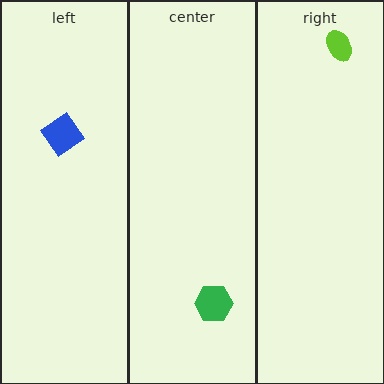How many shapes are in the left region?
1.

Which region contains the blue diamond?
The left region.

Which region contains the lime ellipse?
The right region.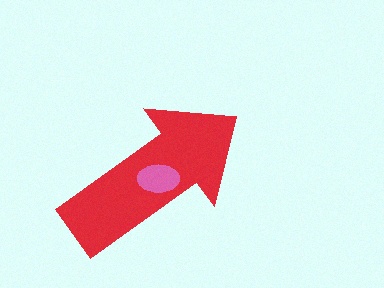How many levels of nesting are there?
2.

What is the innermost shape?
The pink ellipse.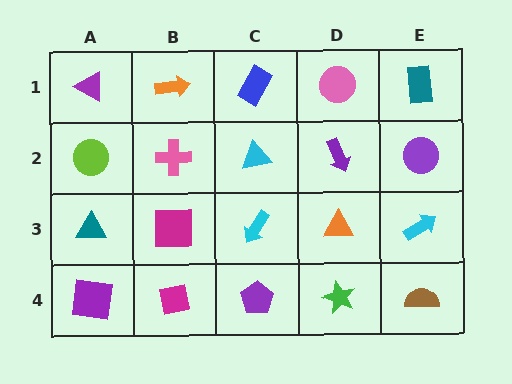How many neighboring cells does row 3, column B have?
4.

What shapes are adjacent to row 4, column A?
A teal triangle (row 3, column A), a magenta square (row 4, column B).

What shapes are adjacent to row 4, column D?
An orange triangle (row 3, column D), a purple pentagon (row 4, column C), a brown semicircle (row 4, column E).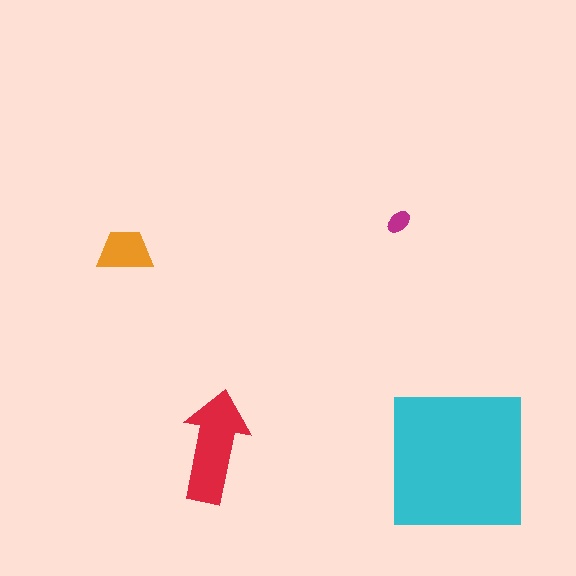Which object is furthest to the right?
The cyan square is rightmost.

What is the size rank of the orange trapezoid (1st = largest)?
3rd.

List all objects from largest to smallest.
The cyan square, the red arrow, the orange trapezoid, the magenta ellipse.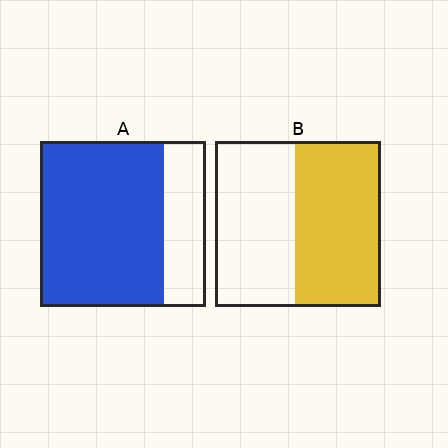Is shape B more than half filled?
Roughly half.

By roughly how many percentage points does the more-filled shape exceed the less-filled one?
By roughly 25 percentage points (A over B).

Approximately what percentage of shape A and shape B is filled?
A is approximately 75% and B is approximately 50%.